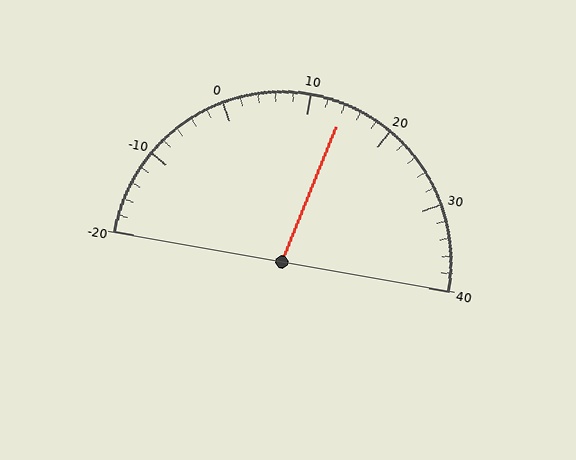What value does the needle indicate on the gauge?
The needle indicates approximately 14.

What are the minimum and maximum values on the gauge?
The gauge ranges from -20 to 40.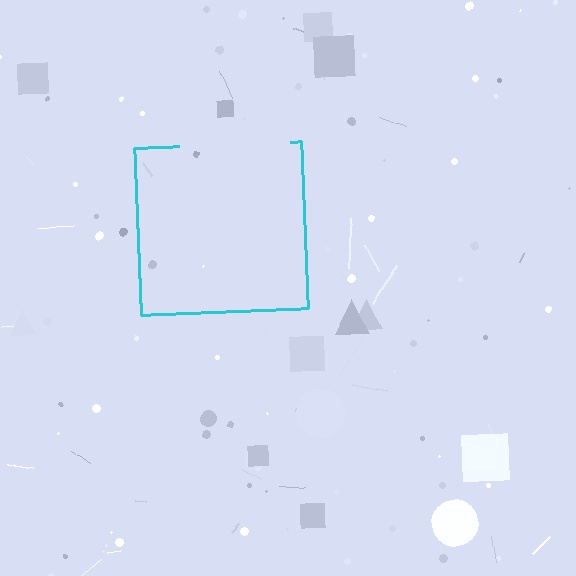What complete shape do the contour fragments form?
The contour fragments form a square.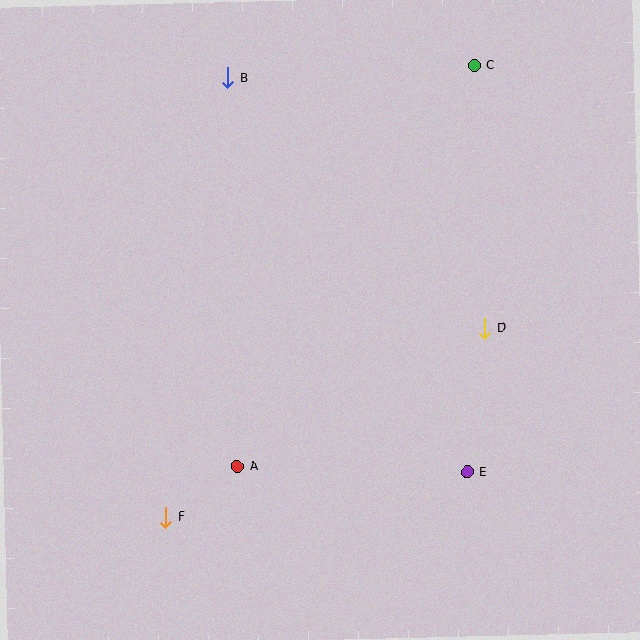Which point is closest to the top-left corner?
Point B is closest to the top-left corner.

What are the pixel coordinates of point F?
Point F is at (165, 517).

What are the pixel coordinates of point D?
Point D is at (485, 328).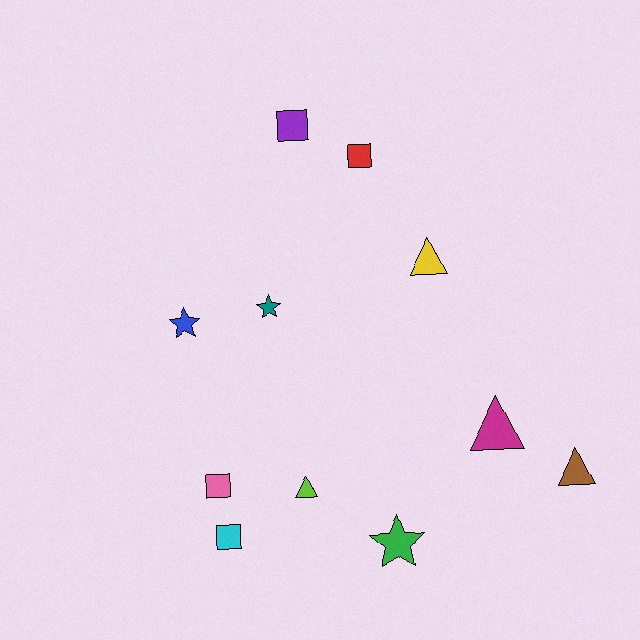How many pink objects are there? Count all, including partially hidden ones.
There is 1 pink object.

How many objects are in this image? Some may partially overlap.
There are 11 objects.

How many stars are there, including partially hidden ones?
There are 3 stars.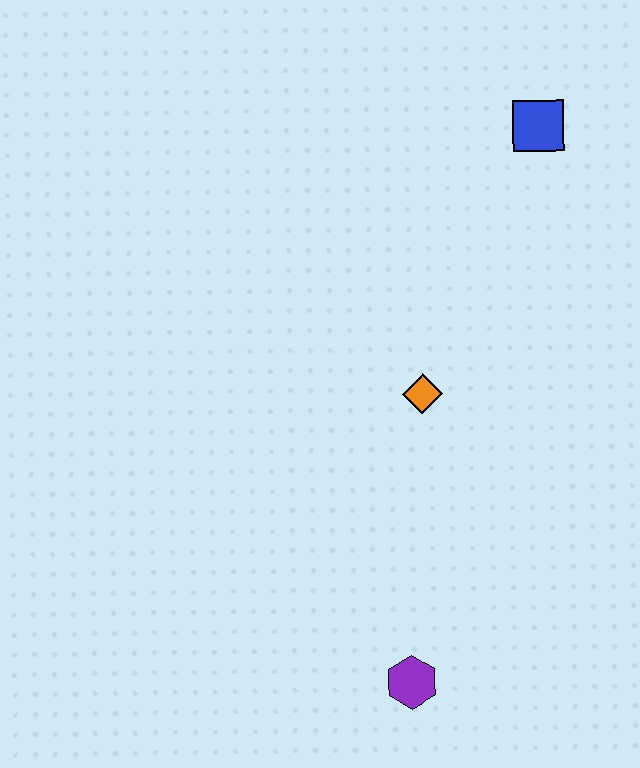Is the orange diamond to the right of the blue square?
No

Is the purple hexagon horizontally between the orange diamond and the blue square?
No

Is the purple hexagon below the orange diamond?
Yes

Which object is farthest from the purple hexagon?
The blue square is farthest from the purple hexagon.